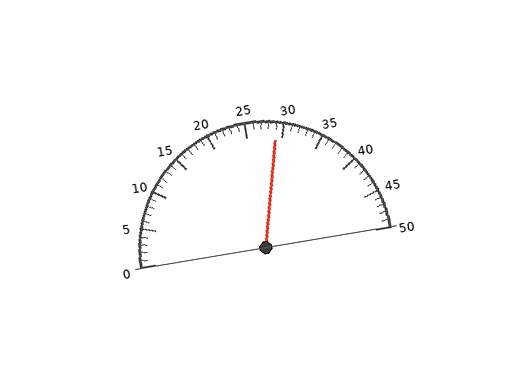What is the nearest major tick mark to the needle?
The nearest major tick mark is 30.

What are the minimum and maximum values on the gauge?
The gauge ranges from 0 to 50.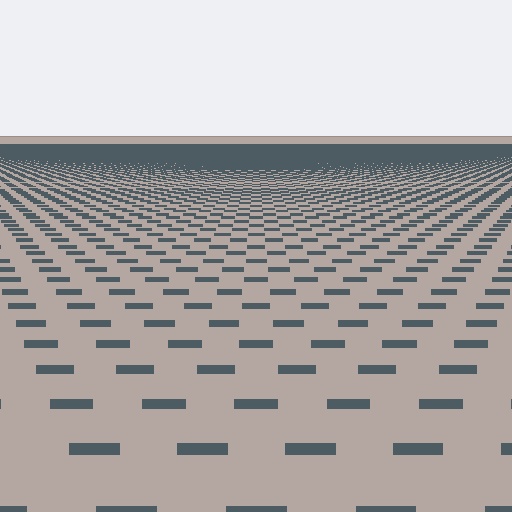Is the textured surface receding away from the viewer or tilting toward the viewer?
The surface is receding away from the viewer. Texture elements get smaller and denser toward the top.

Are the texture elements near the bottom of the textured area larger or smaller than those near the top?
Larger. Near the bottom, elements are closer to the viewer and appear at a bigger on-screen size.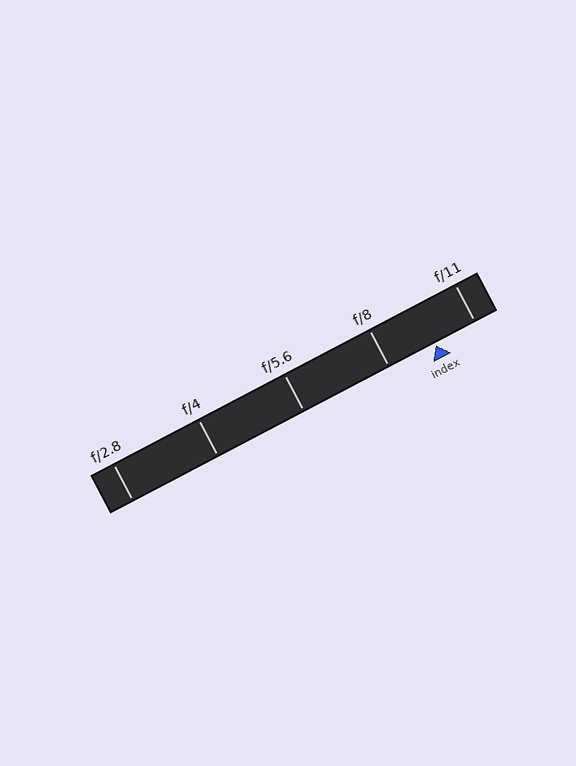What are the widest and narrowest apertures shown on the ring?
The widest aperture shown is f/2.8 and the narrowest is f/11.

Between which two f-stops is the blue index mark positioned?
The index mark is between f/8 and f/11.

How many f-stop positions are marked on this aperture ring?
There are 5 f-stop positions marked.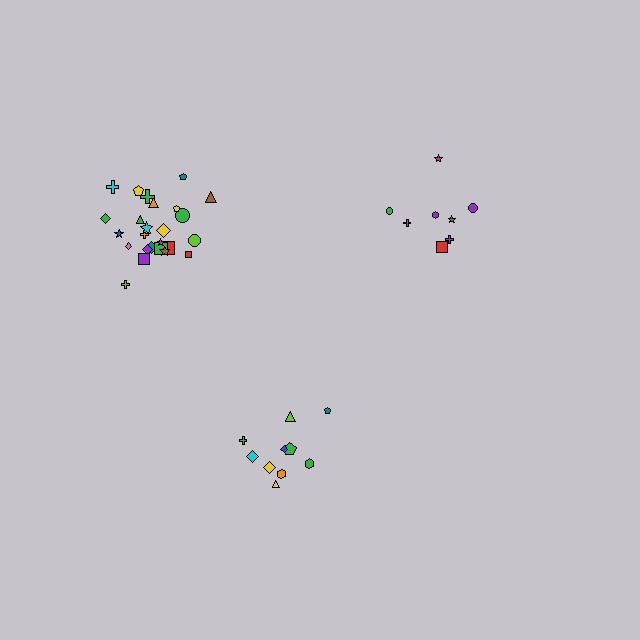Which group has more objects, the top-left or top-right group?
The top-left group.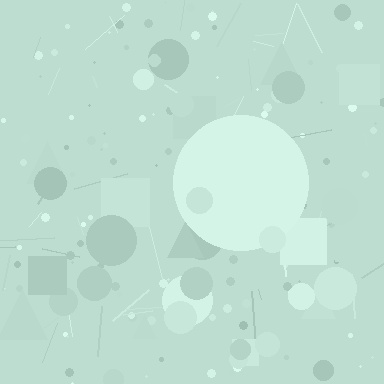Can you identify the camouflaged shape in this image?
The camouflaged shape is a circle.